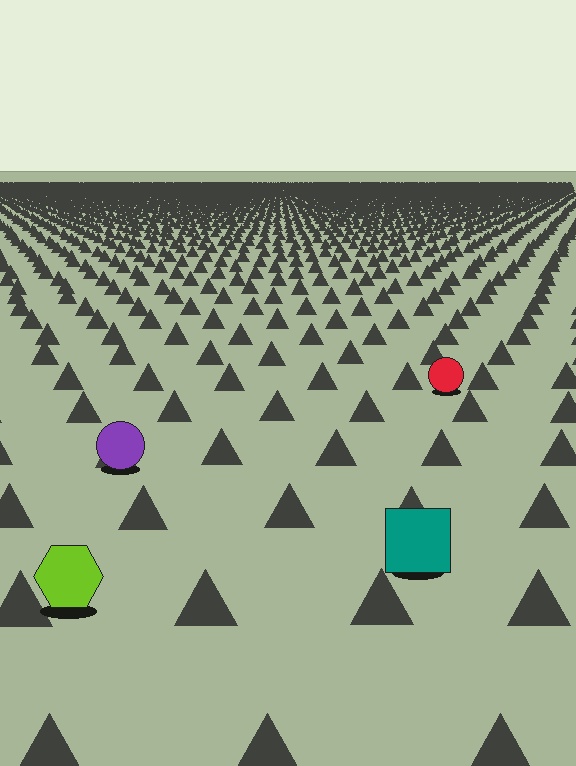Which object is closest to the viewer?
The lime hexagon is closest. The texture marks near it are larger and more spread out.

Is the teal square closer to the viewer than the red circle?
Yes. The teal square is closer — you can tell from the texture gradient: the ground texture is coarser near it.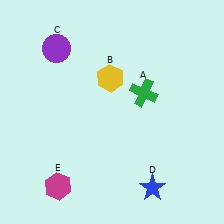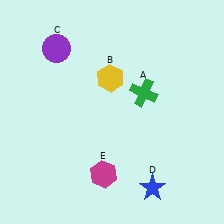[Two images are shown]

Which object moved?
The magenta hexagon (E) moved right.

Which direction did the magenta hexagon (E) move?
The magenta hexagon (E) moved right.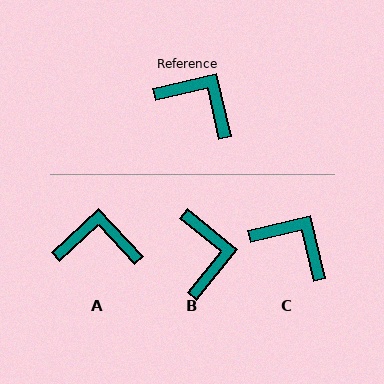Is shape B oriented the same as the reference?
No, it is off by about 52 degrees.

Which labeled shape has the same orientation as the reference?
C.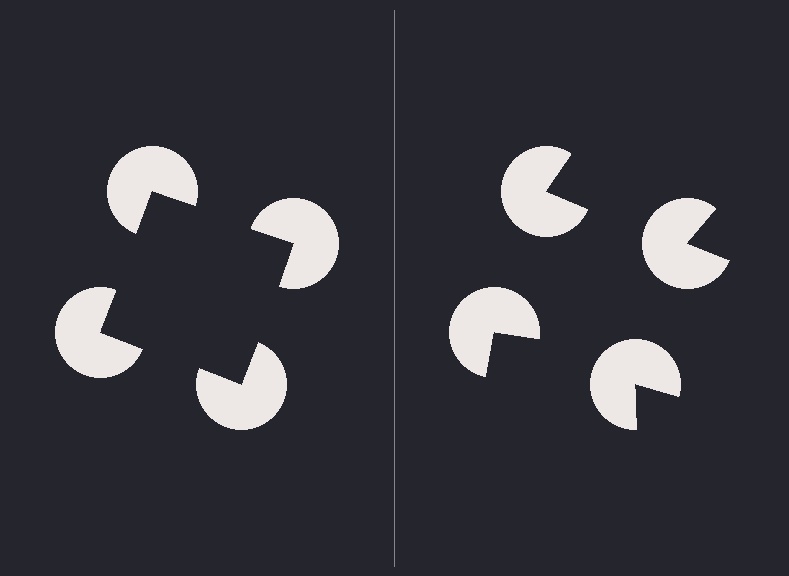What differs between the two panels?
The pac-man discs are positioned identically on both sides; only the wedge orientations differ. On the left they align to a square; on the right they are misaligned.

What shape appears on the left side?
An illusory square.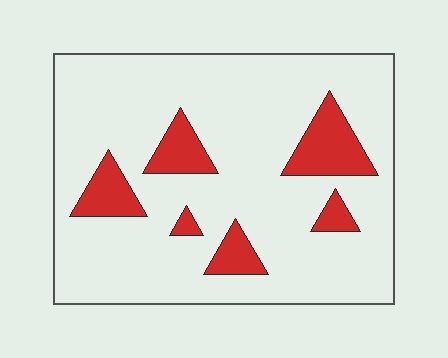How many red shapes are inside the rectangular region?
6.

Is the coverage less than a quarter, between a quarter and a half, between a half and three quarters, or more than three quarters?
Less than a quarter.